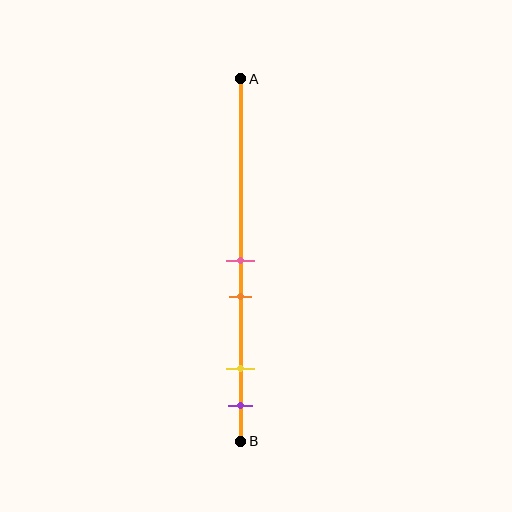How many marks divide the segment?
There are 4 marks dividing the segment.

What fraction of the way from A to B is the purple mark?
The purple mark is approximately 90% (0.9) of the way from A to B.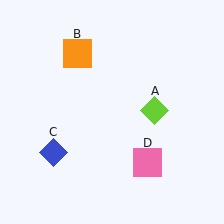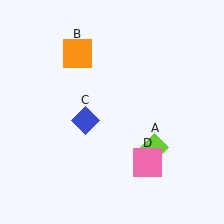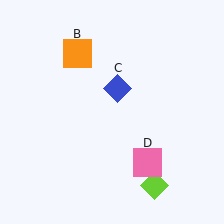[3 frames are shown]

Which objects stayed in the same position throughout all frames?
Orange square (object B) and pink square (object D) remained stationary.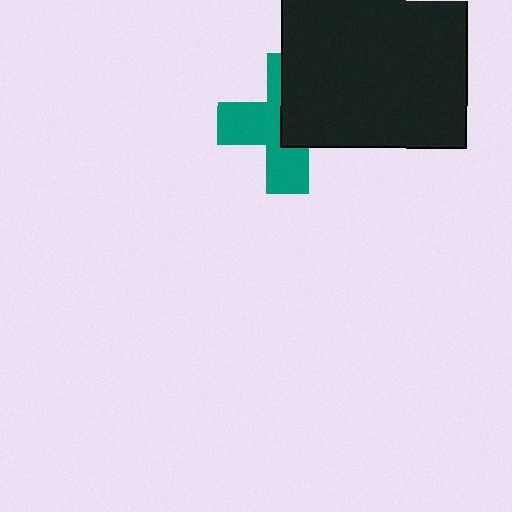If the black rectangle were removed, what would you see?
You would see the complete teal cross.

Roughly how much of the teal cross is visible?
About half of it is visible (roughly 53%).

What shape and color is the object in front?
The object in front is a black rectangle.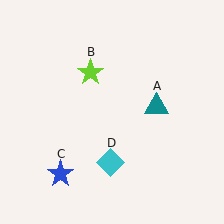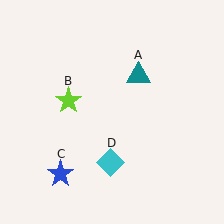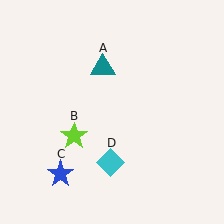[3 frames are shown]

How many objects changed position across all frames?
2 objects changed position: teal triangle (object A), lime star (object B).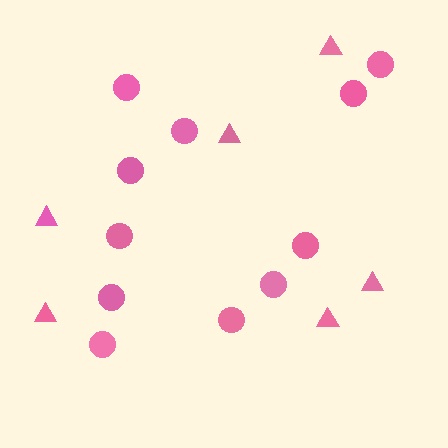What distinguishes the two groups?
There are 2 groups: one group of triangles (6) and one group of circles (11).